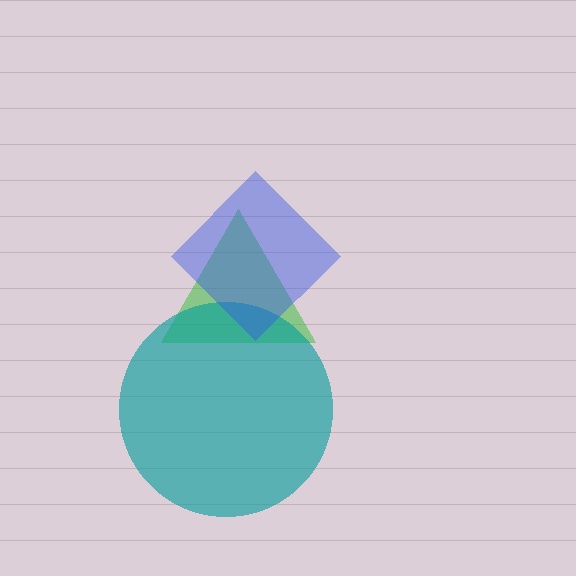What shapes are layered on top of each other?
The layered shapes are: a green triangle, a teal circle, a blue diamond.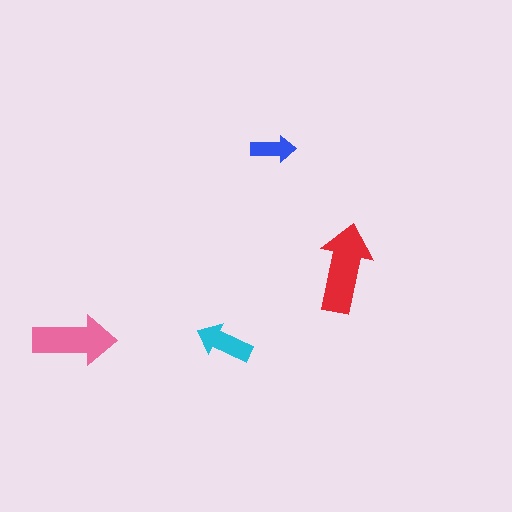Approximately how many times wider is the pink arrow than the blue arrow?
About 2 times wider.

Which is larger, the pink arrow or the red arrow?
The red one.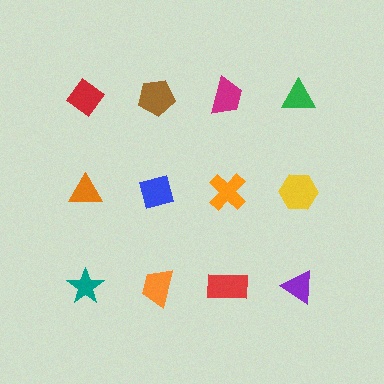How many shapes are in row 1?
4 shapes.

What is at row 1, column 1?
A red diamond.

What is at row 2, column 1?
An orange triangle.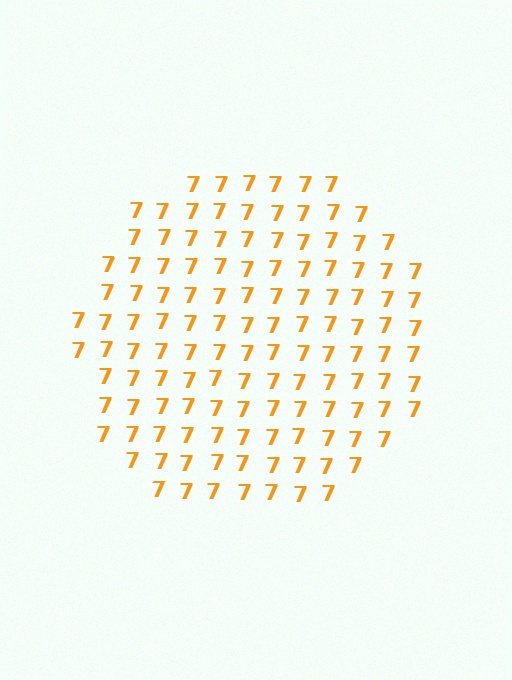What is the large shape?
The large shape is a circle.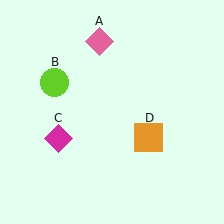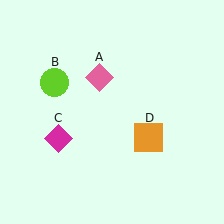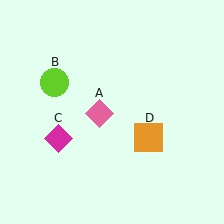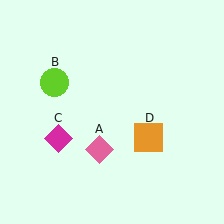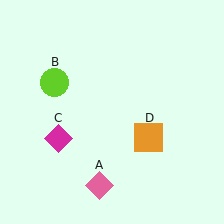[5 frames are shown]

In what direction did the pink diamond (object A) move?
The pink diamond (object A) moved down.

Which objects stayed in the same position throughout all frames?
Lime circle (object B) and magenta diamond (object C) and orange square (object D) remained stationary.